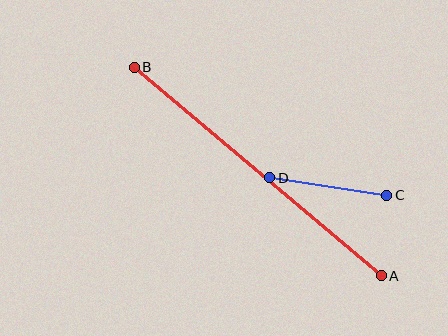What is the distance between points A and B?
The distance is approximately 323 pixels.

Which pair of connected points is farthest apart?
Points A and B are farthest apart.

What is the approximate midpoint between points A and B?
The midpoint is at approximately (258, 171) pixels.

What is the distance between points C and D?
The distance is approximately 118 pixels.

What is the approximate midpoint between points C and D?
The midpoint is at approximately (328, 186) pixels.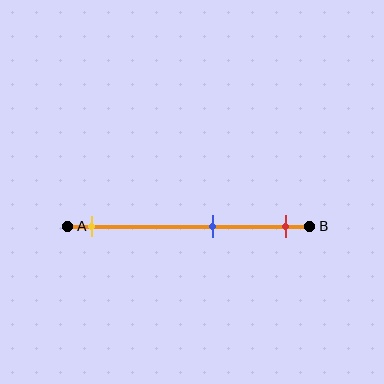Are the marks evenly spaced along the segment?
No, the marks are not evenly spaced.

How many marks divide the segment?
There are 3 marks dividing the segment.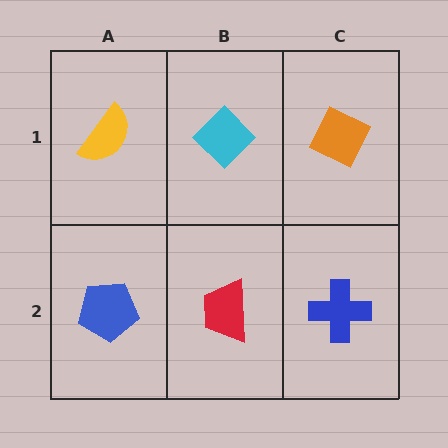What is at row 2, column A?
A blue pentagon.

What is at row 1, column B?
A cyan diamond.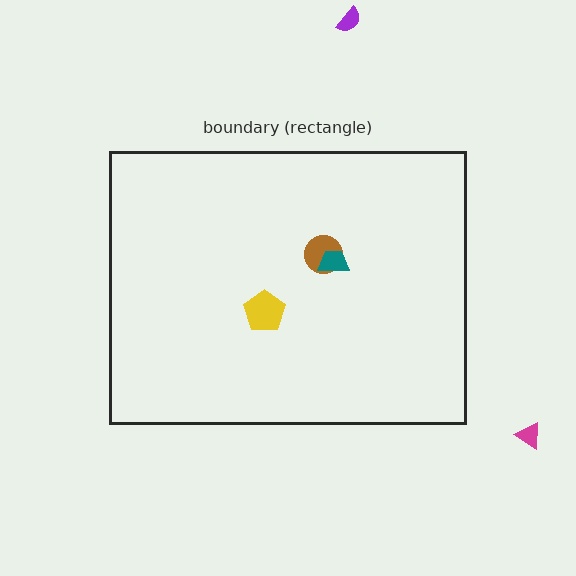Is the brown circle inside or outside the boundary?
Inside.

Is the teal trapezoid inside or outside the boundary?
Inside.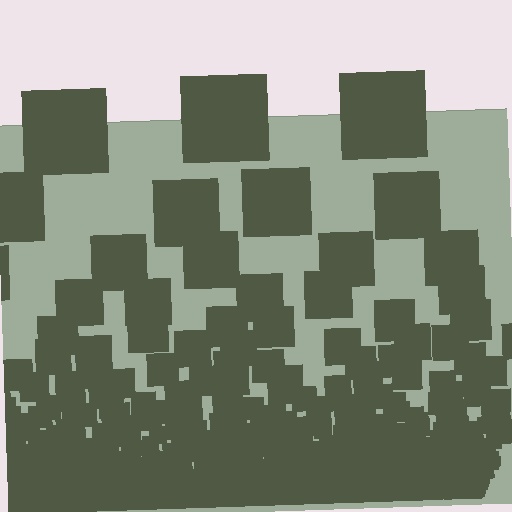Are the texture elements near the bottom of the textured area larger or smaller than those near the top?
Smaller. The gradient is inverted — elements near the bottom are smaller and denser.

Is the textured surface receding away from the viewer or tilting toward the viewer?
The surface appears to tilt toward the viewer. Texture elements get larger and sparser toward the top.